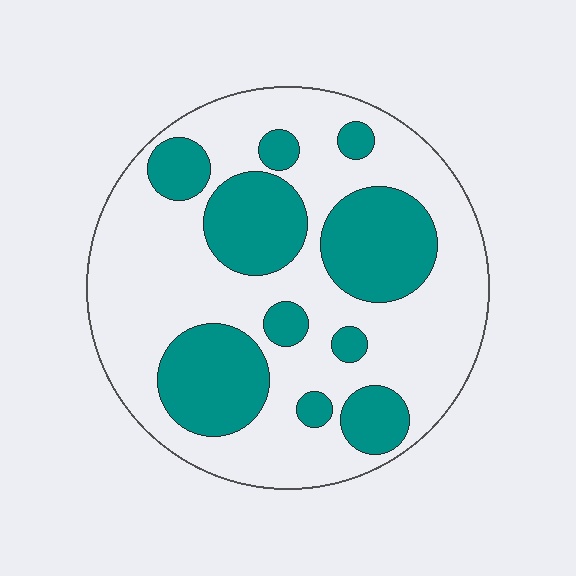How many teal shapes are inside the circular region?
10.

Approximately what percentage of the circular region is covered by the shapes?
Approximately 35%.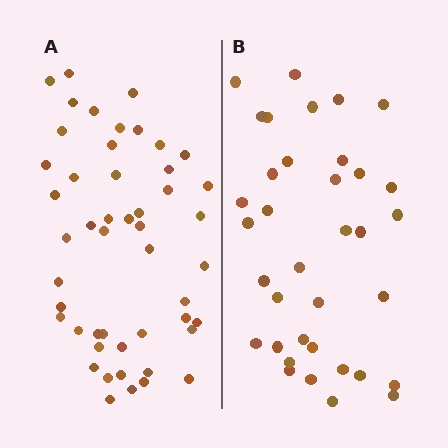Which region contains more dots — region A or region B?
Region A (the left region) has more dots.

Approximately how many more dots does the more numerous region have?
Region A has approximately 15 more dots than region B.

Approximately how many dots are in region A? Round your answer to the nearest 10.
About 50 dots. (The exact count is 49, which rounds to 50.)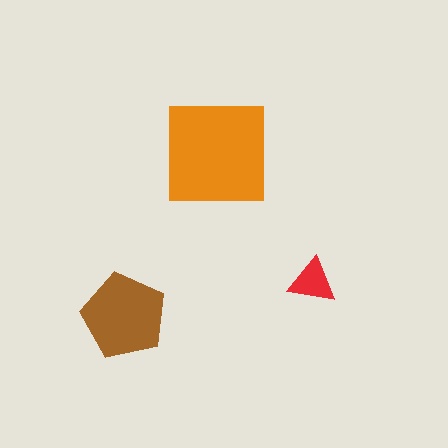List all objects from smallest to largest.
The red triangle, the brown pentagon, the orange square.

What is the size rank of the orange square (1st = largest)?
1st.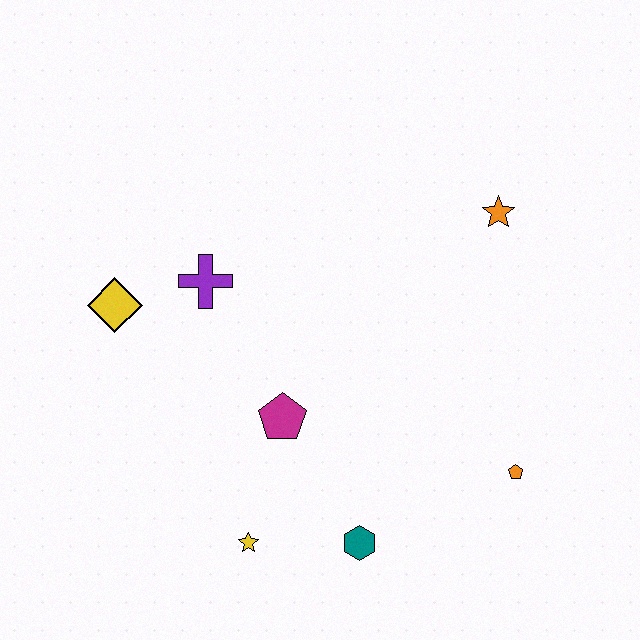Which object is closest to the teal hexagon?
The yellow star is closest to the teal hexagon.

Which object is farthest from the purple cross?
The orange pentagon is farthest from the purple cross.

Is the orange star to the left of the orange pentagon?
Yes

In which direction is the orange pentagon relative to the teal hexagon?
The orange pentagon is to the right of the teal hexagon.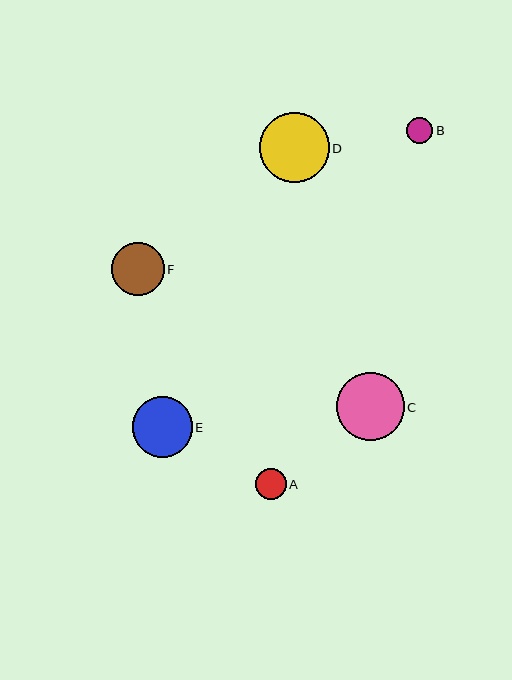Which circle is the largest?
Circle D is the largest with a size of approximately 70 pixels.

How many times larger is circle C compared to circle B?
Circle C is approximately 2.6 times the size of circle B.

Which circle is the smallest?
Circle B is the smallest with a size of approximately 26 pixels.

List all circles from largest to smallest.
From largest to smallest: D, C, E, F, A, B.